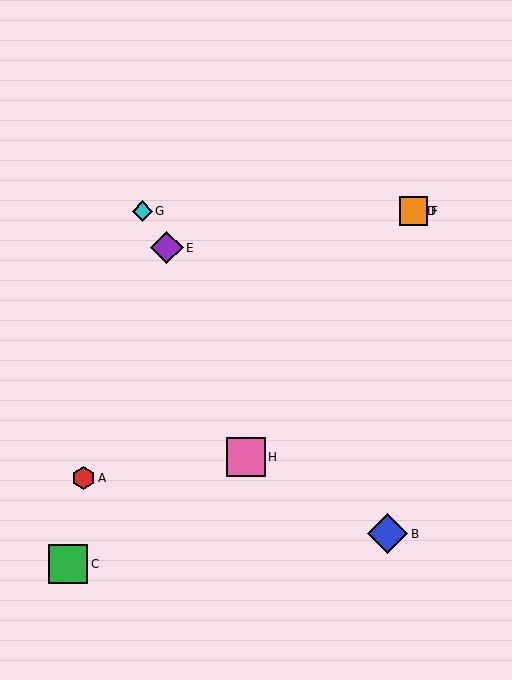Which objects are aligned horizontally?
Objects D, F, G are aligned horizontally.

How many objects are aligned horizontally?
3 objects (D, F, G) are aligned horizontally.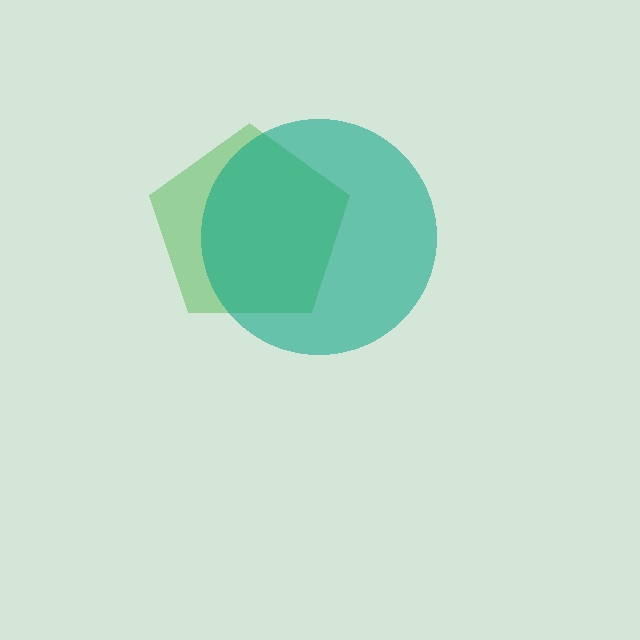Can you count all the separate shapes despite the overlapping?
Yes, there are 2 separate shapes.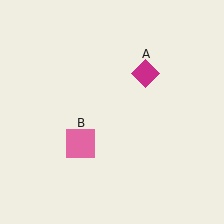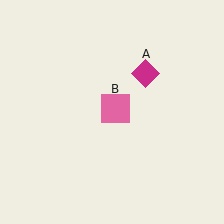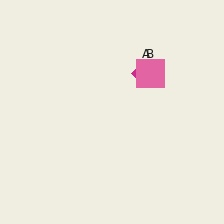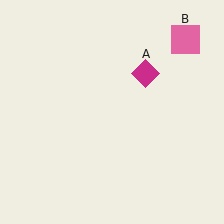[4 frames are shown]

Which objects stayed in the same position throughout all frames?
Magenta diamond (object A) remained stationary.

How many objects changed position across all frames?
1 object changed position: pink square (object B).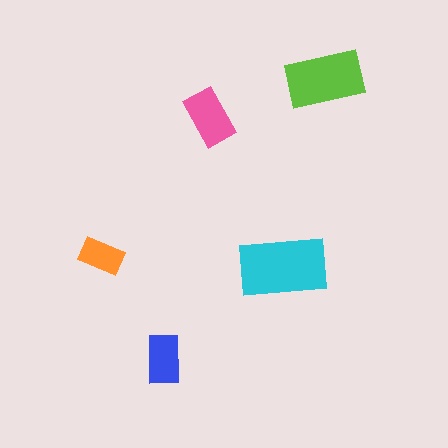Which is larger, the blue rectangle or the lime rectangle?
The lime one.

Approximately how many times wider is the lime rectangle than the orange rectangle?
About 2 times wider.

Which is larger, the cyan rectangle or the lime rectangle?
The cyan one.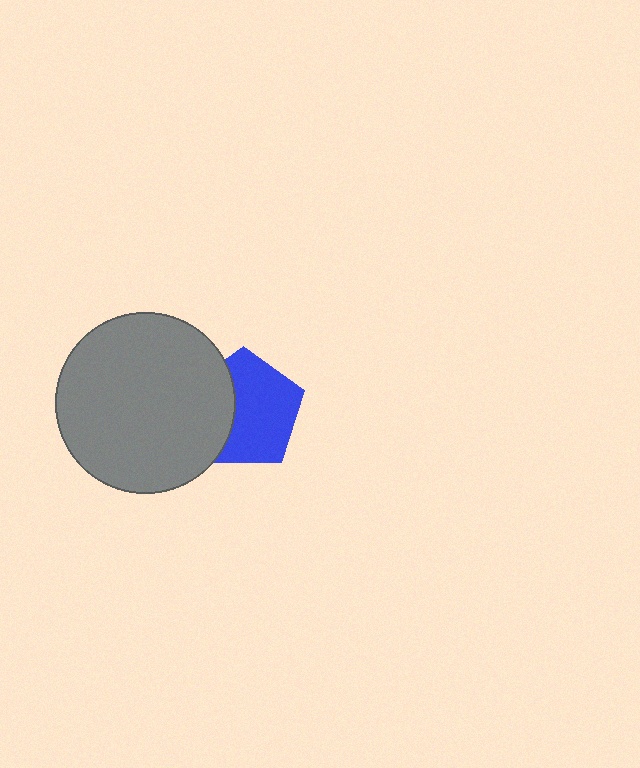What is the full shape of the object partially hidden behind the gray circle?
The partially hidden object is a blue pentagon.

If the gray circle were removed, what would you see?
You would see the complete blue pentagon.